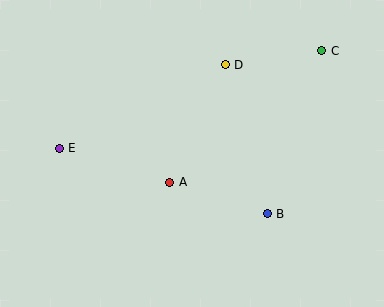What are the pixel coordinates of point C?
Point C is at (322, 51).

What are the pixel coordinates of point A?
Point A is at (170, 182).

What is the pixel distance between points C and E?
The distance between C and E is 280 pixels.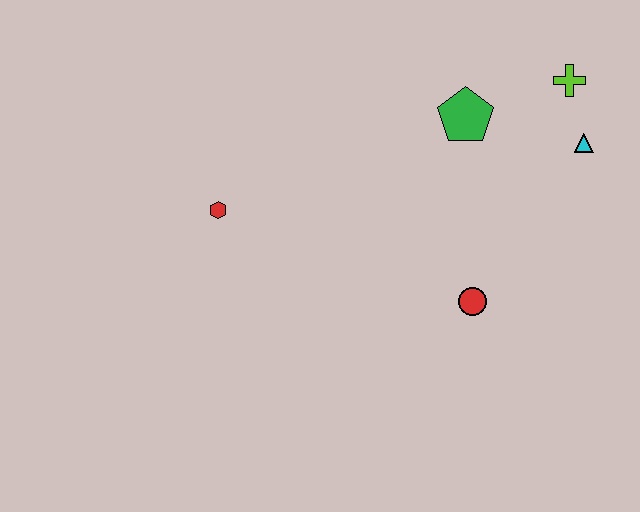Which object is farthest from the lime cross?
The red hexagon is farthest from the lime cross.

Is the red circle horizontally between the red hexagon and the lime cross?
Yes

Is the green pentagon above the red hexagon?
Yes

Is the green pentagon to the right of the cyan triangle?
No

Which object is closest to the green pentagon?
The lime cross is closest to the green pentagon.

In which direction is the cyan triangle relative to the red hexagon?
The cyan triangle is to the right of the red hexagon.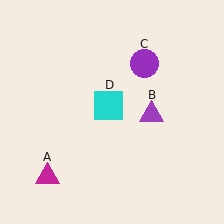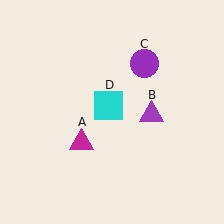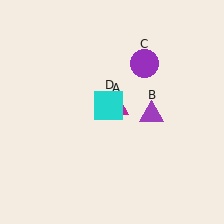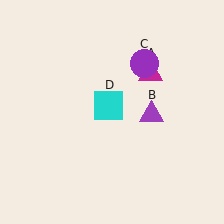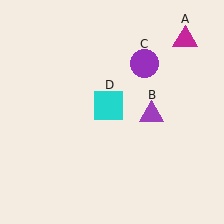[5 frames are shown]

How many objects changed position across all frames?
1 object changed position: magenta triangle (object A).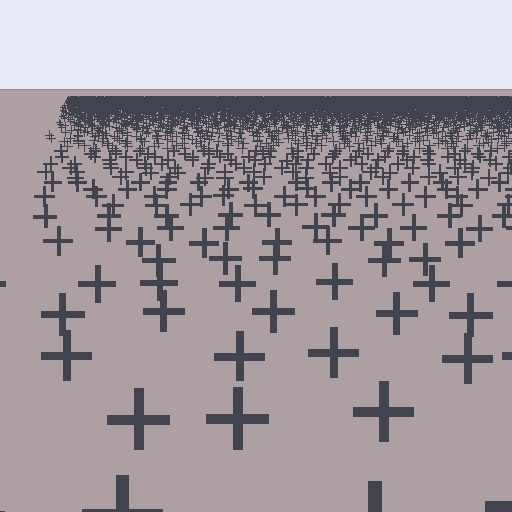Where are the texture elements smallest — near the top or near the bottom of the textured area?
Near the top.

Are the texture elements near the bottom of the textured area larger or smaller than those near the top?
Larger. Near the bottom, elements are closer to the viewer and appear at a bigger on-screen size.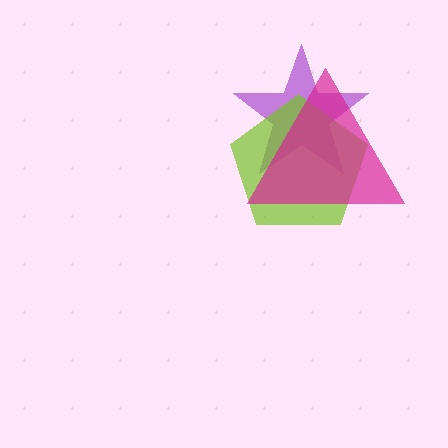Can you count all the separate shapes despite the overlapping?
Yes, there are 3 separate shapes.